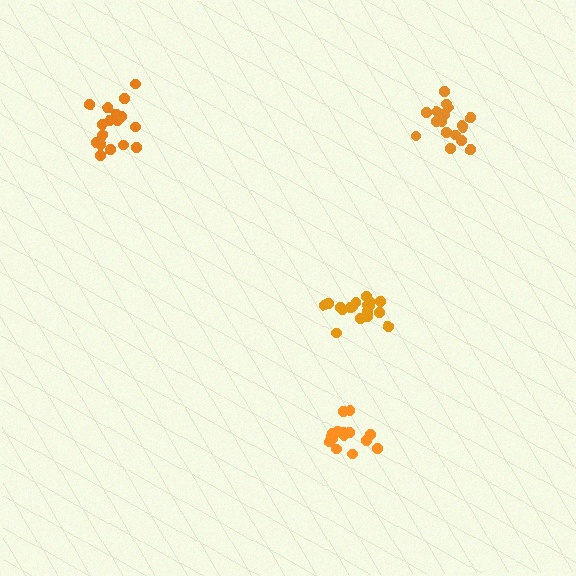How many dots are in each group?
Group 1: 15 dots, Group 2: 18 dots, Group 3: 18 dots, Group 4: 17 dots (68 total).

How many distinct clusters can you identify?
There are 4 distinct clusters.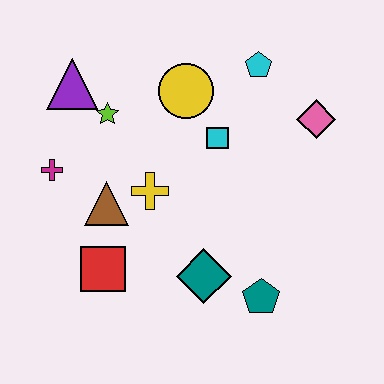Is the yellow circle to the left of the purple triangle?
No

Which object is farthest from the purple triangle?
The teal pentagon is farthest from the purple triangle.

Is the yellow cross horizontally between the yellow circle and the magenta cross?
Yes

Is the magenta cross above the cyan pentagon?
No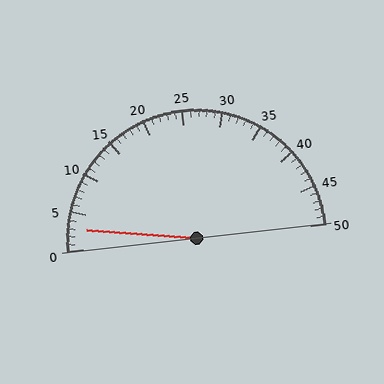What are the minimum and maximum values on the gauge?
The gauge ranges from 0 to 50.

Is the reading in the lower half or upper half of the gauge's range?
The reading is in the lower half of the range (0 to 50).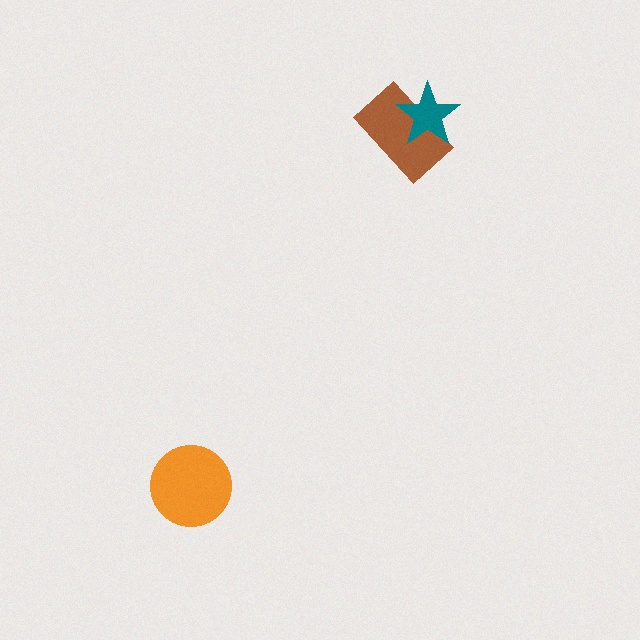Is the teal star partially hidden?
No, no other shape covers it.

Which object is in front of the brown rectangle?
The teal star is in front of the brown rectangle.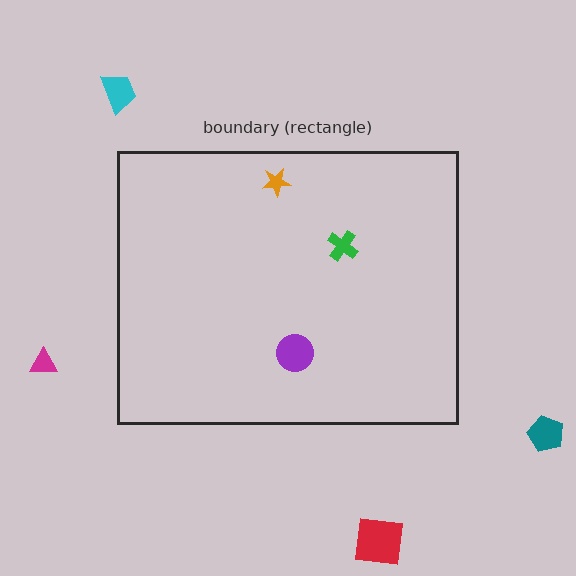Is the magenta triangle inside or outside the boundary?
Outside.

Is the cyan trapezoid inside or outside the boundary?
Outside.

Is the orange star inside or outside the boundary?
Inside.